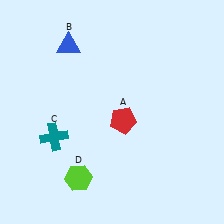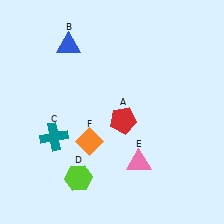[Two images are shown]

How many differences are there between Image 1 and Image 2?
There are 2 differences between the two images.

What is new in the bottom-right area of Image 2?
A pink triangle (E) was added in the bottom-right area of Image 2.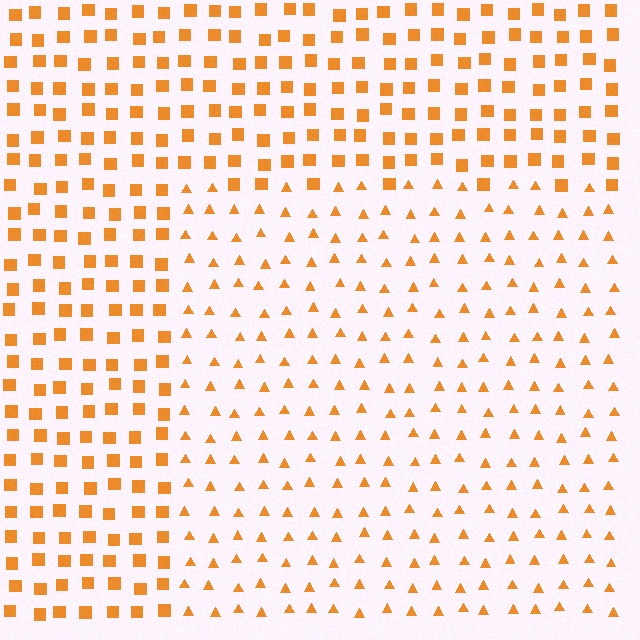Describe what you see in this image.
The image is filled with small orange elements arranged in a uniform grid. A rectangle-shaped region contains triangles, while the surrounding area contains squares. The boundary is defined purely by the change in element shape.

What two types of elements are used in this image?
The image uses triangles inside the rectangle region and squares outside it.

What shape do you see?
I see a rectangle.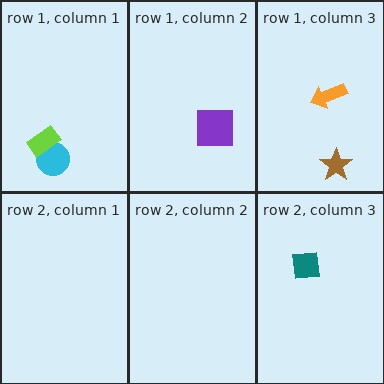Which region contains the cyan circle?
The row 1, column 1 region.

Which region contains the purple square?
The row 1, column 2 region.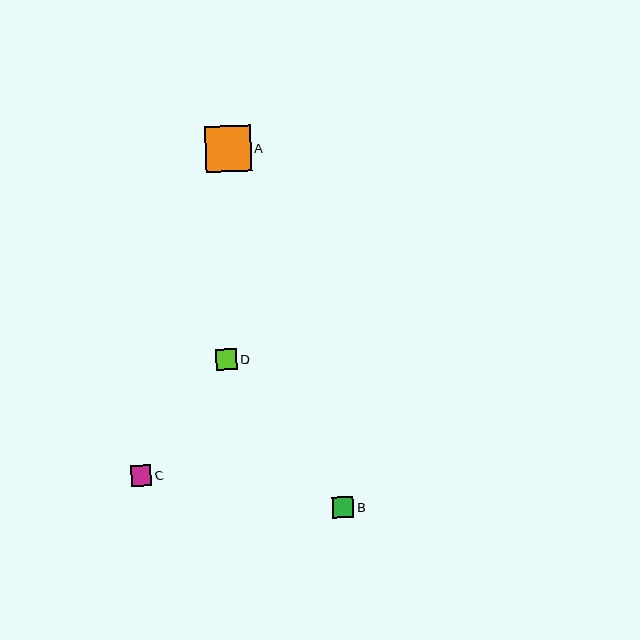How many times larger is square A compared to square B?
Square A is approximately 2.2 times the size of square B.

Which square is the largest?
Square A is the largest with a size of approximately 46 pixels.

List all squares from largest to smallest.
From largest to smallest: A, D, B, C.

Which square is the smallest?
Square C is the smallest with a size of approximately 20 pixels.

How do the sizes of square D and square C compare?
Square D and square C are approximately the same size.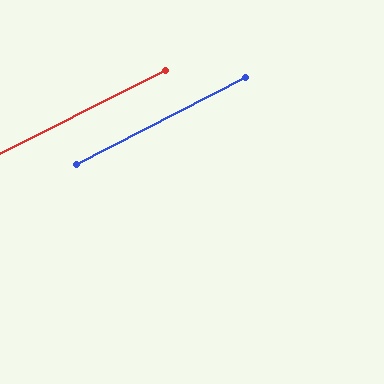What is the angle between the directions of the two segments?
Approximately 1 degree.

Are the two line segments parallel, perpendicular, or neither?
Parallel — their directions differ by only 0.5°.